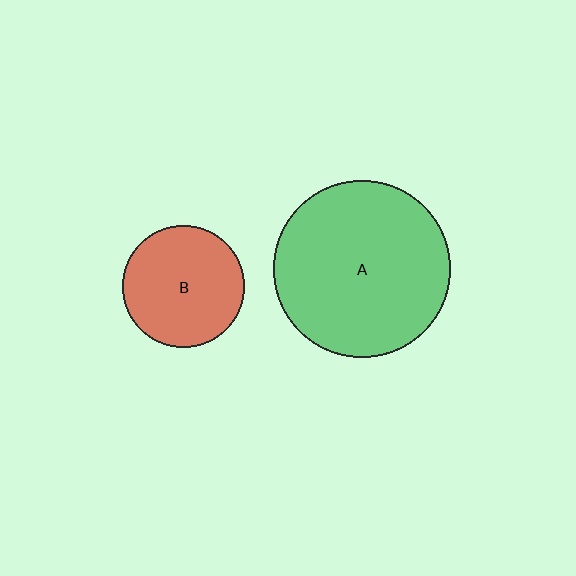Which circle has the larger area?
Circle A (green).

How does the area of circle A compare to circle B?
Approximately 2.1 times.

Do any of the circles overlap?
No, none of the circles overlap.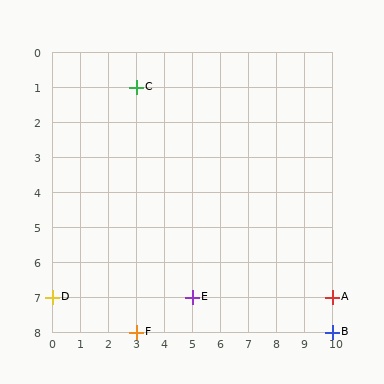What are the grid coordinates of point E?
Point E is at grid coordinates (5, 7).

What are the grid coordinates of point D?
Point D is at grid coordinates (0, 7).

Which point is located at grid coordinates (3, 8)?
Point F is at (3, 8).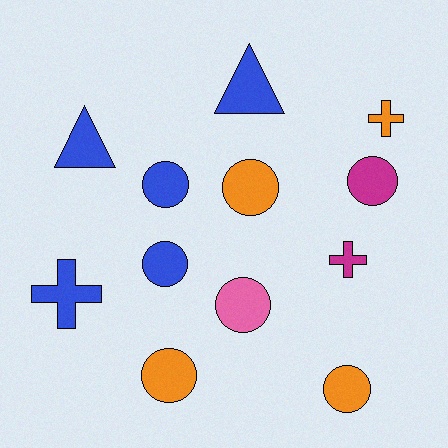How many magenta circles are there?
There is 1 magenta circle.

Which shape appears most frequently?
Circle, with 7 objects.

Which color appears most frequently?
Blue, with 5 objects.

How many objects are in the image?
There are 12 objects.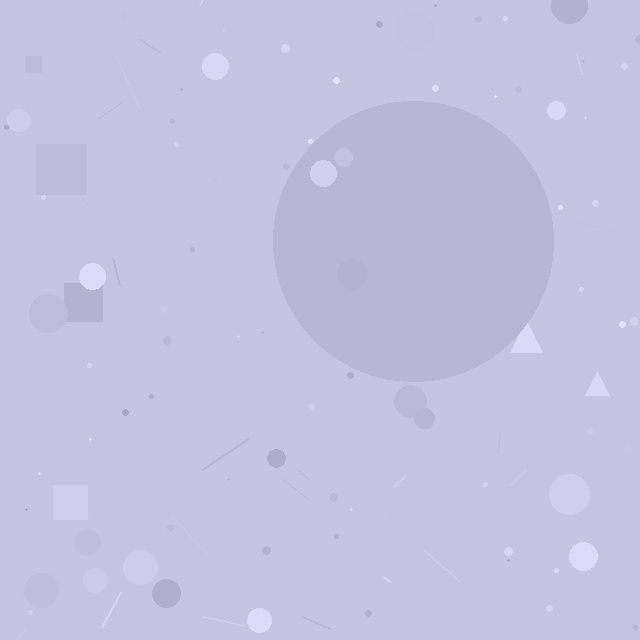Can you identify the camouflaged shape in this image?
The camouflaged shape is a circle.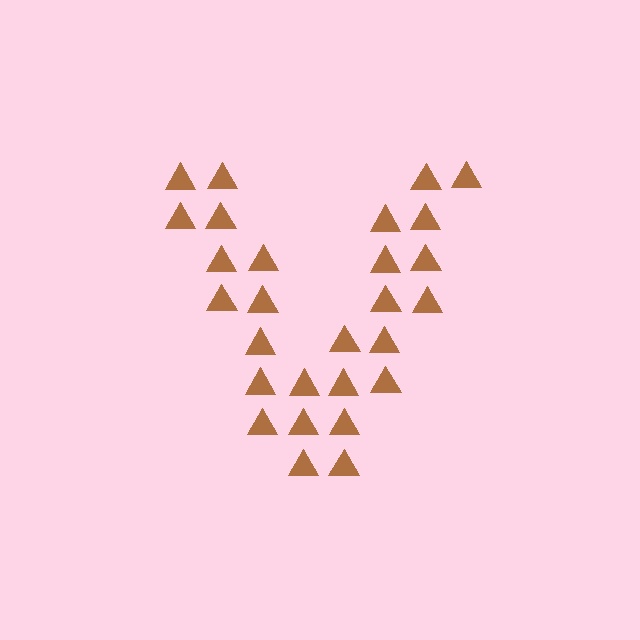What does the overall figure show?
The overall figure shows the letter V.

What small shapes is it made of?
It is made of small triangles.